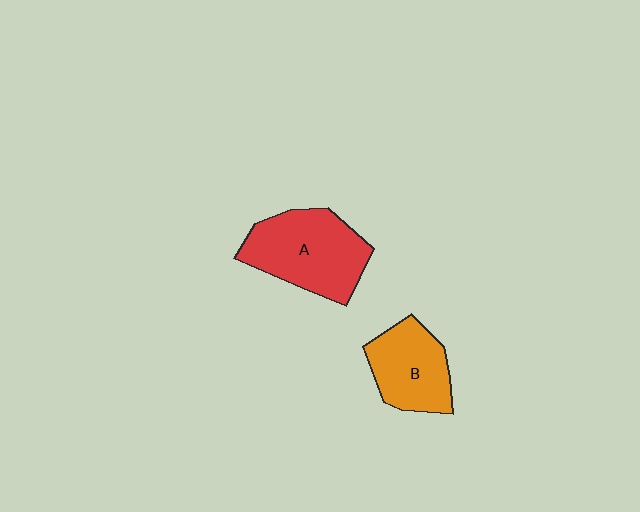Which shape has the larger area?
Shape A (red).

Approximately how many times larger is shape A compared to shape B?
Approximately 1.4 times.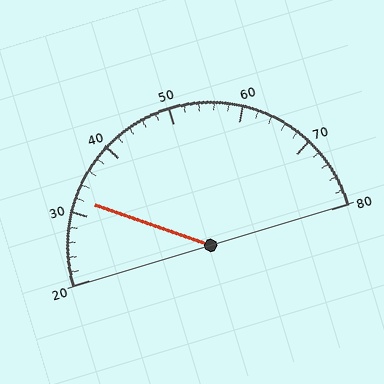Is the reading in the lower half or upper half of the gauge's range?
The reading is in the lower half of the range (20 to 80).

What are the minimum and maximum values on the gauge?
The gauge ranges from 20 to 80.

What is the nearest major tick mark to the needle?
The nearest major tick mark is 30.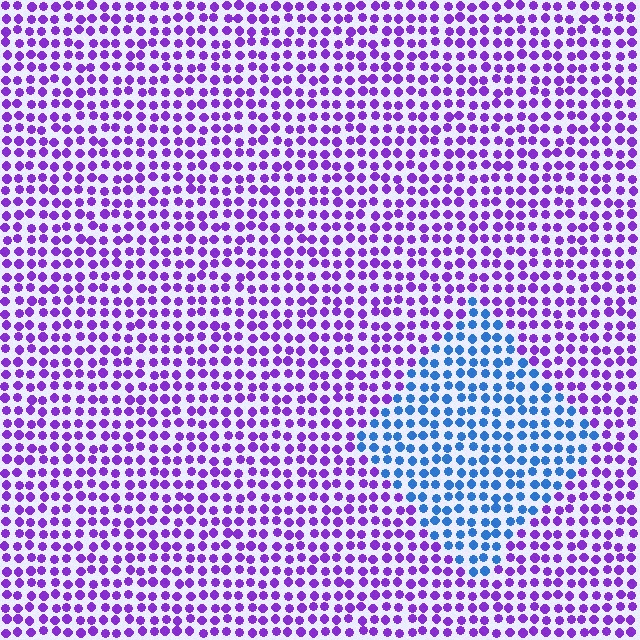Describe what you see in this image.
The image is filled with small purple elements in a uniform arrangement. A diamond-shaped region is visible where the elements are tinted to a slightly different hue, forming a subtle color boundary.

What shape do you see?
I see a diamond.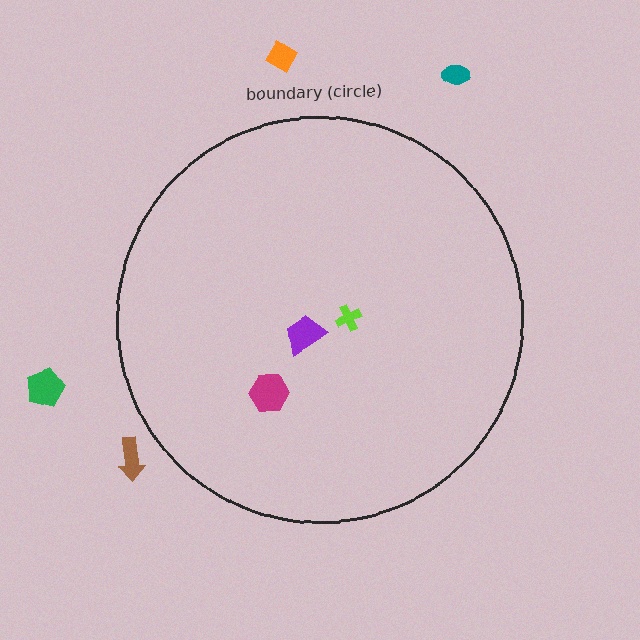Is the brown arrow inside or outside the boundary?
Outside.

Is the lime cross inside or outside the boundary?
Inside.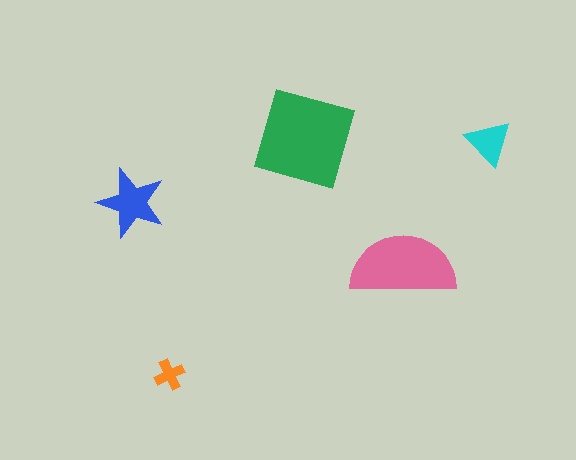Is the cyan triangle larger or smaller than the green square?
Smaller.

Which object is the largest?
The green square.